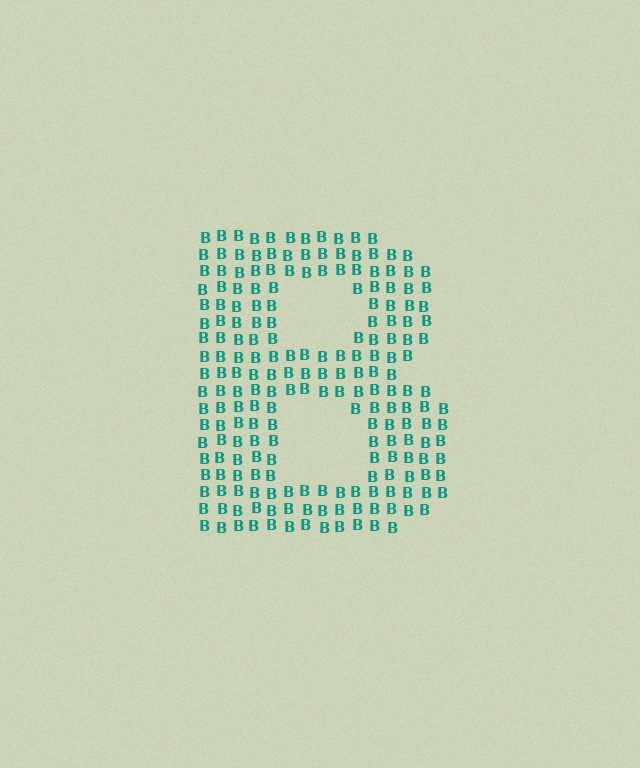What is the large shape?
The large shape is the letter B.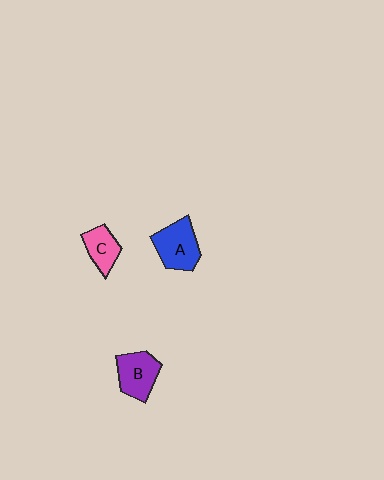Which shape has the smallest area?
Shape C (pink).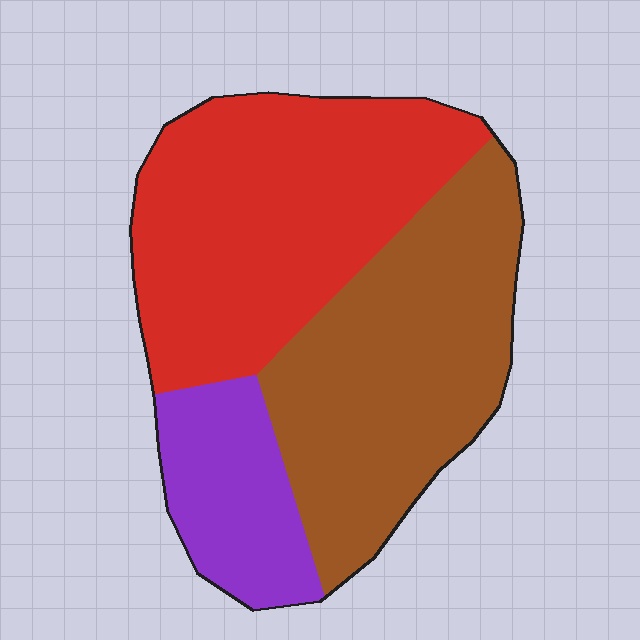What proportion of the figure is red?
Red takes up between a third and a half of the figure.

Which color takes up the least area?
Purple, at roughly 15%.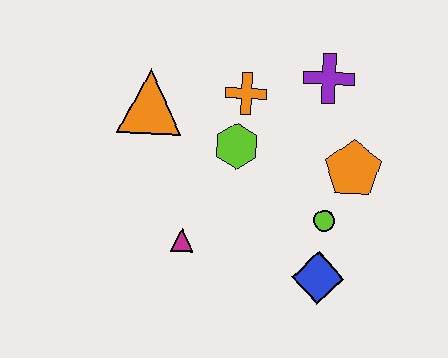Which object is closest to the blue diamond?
The lime circle is closest to the blue diamond.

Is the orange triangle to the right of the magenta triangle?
No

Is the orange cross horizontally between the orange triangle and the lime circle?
Yes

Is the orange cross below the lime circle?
No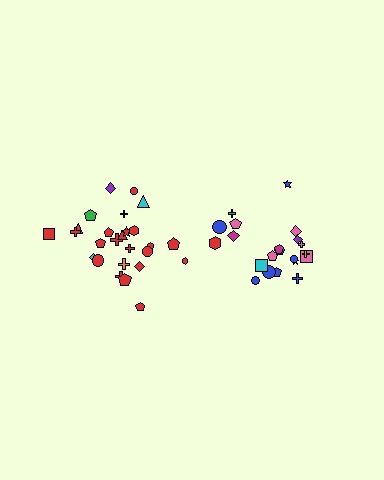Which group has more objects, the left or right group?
The left group.